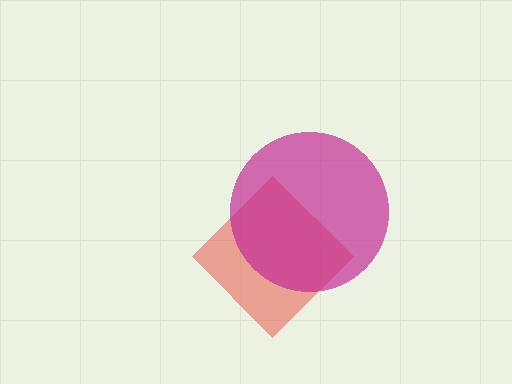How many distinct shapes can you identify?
There are 2 distinct shapes: a red diamond, a magenta circle.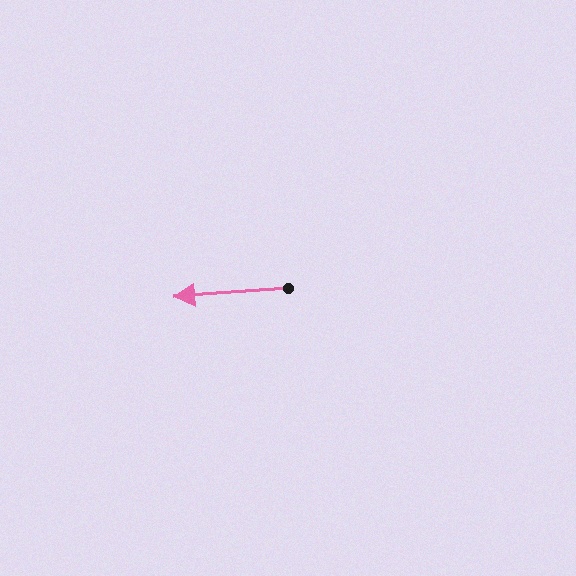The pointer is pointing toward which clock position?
Roughly 9 o'clock.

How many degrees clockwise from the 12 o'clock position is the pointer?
Approximately 266 degrees.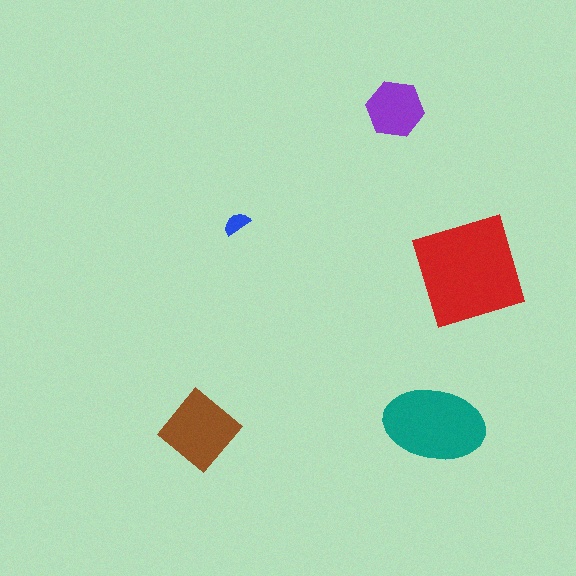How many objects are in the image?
There are 5 objects in the image.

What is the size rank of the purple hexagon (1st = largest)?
4th.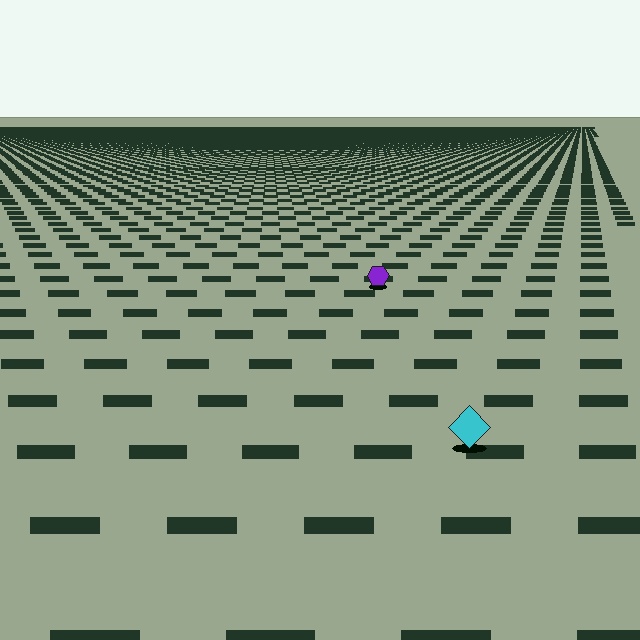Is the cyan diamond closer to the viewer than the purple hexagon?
Yes. The cyan diamond is closer — you can tell from the texture gradient: the ground texture is coarser near it.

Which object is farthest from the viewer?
The purple hexagon is farthest from the viewer. It appears smaller and the ground texture around it is denser.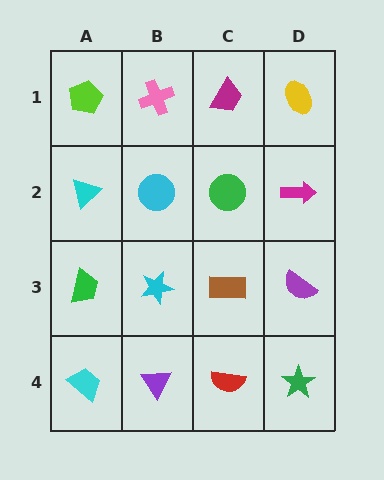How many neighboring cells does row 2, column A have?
3.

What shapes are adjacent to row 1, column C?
A green circle (row 2, column C), a pink cross (row 1, column B), a yellow ellipse (row 1, column D).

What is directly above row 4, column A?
A green trapezoid.